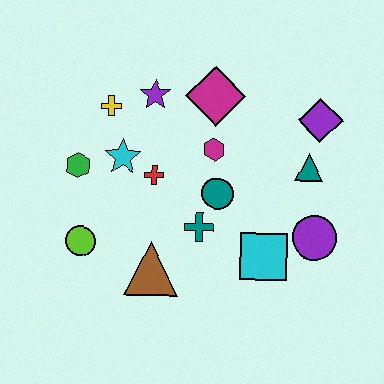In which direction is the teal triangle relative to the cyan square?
The teal triangle is above the cyan square.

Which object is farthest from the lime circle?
The purple diamond is farthest from the lime circle.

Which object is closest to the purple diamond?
The teal triangle is closest to the purple diamond.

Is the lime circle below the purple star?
Yes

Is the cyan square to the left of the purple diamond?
Yes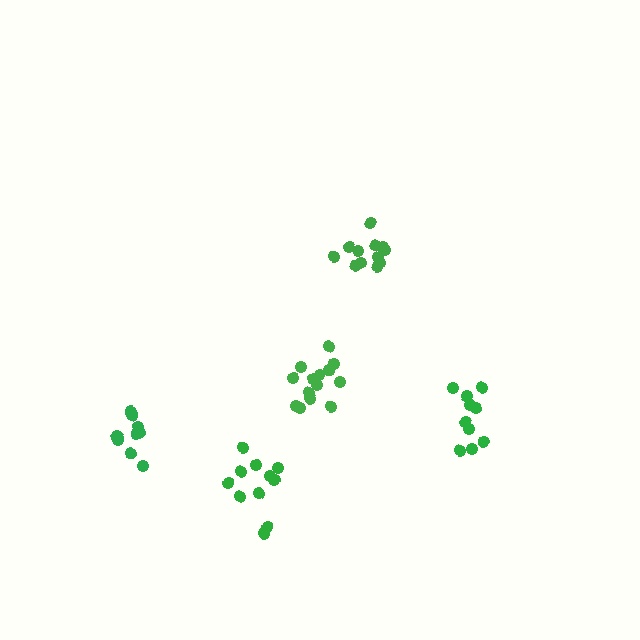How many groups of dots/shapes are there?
There are 5 groups.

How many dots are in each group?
Group 1: 10 dots, Group 2: 10 dots, Group 3: 11 dots, Group 4: 14 dots, Group 5: 12 dots (57 total).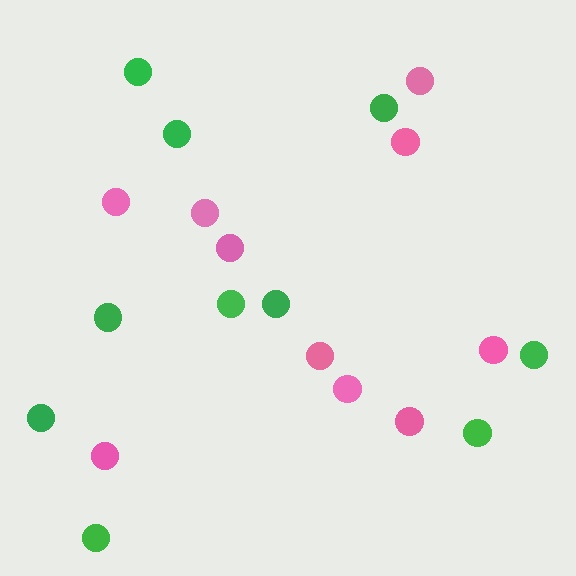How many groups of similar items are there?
There are 2 groups: one group of pink circles (10) and one group of green circles (10).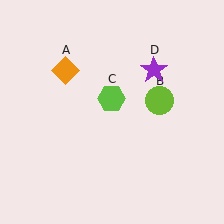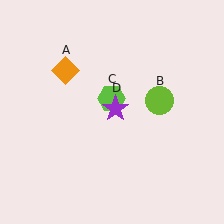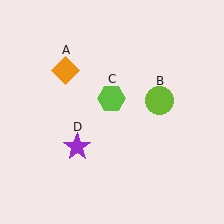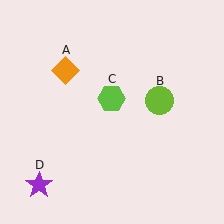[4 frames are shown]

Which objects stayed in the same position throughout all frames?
Orange diamond (object A) and lime circle (object B) and lime hexagon (object C) remained stationary.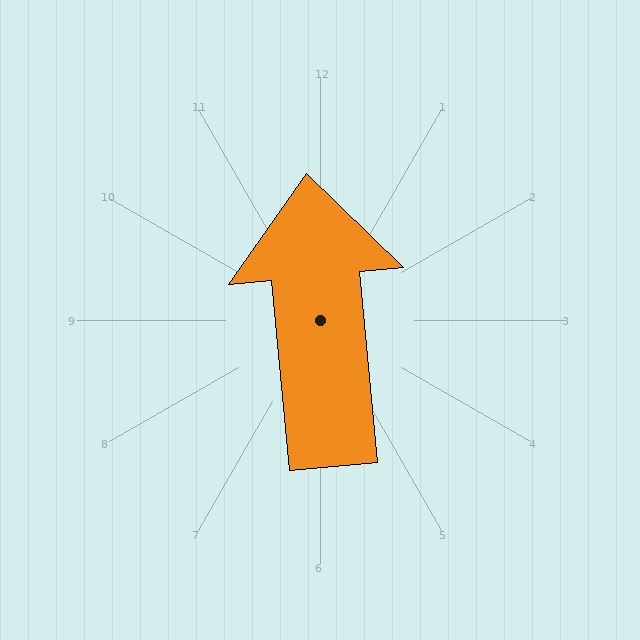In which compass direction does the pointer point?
North.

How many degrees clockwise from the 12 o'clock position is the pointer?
Approximately 355 degrees.